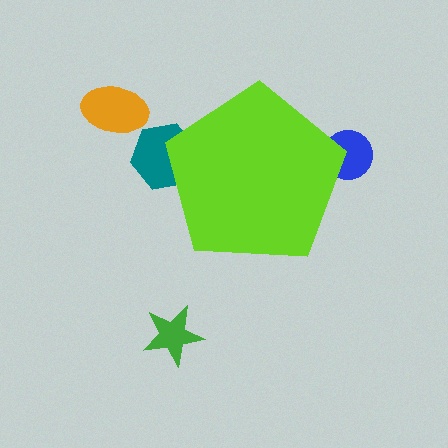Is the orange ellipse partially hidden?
No, the orange ellipse is fully visible.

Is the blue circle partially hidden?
Yes, the blue circle is partially hidden behind the lime pentagon.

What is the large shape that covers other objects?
A lime pentagon.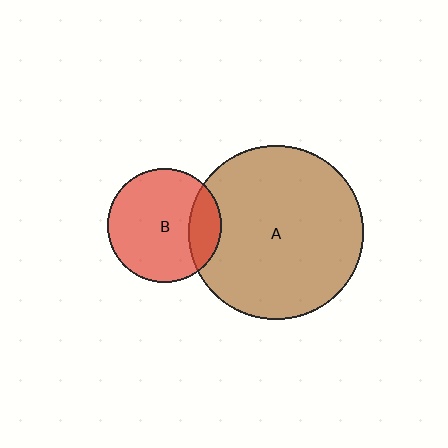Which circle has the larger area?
Circle A (brown).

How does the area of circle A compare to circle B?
Approximately 2.3 times.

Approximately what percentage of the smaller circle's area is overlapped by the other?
Approximately 20%.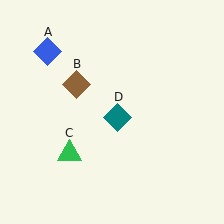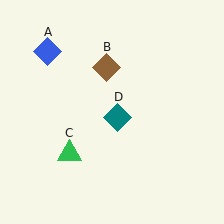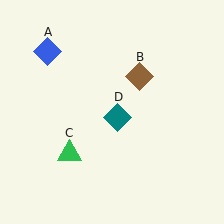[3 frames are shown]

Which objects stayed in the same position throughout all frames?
Blue diamond (object A) and green triangle (object C) and teal diamond (object D) remained stationary.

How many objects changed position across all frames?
1 object changed position: brown diamond (object B).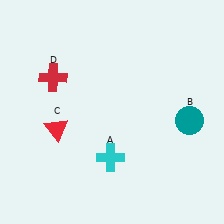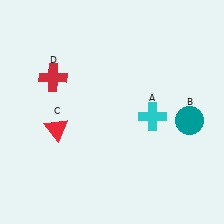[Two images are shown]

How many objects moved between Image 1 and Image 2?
1 object moved between the two images.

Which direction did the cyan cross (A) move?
The cyan cross (A) moved right.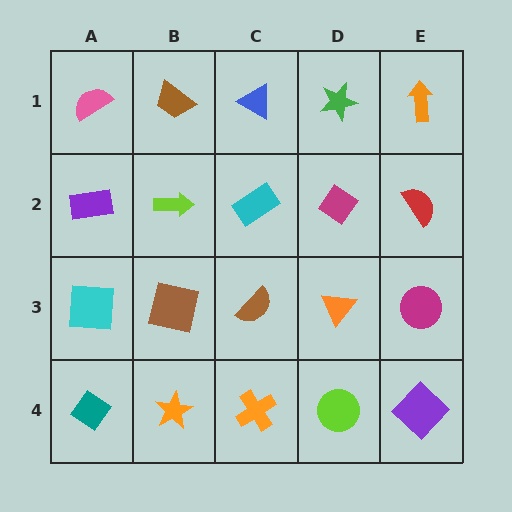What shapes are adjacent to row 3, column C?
A cyan rectangle (row 2, column C), an orange cross (row 4, column C), a brown square (row 3, column B), an orange triangle (row 3, column D).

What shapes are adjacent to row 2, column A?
A pink semicircle (row 1, column A), a cyan square (row 3, column A), a lime arrow (row 2, column B).